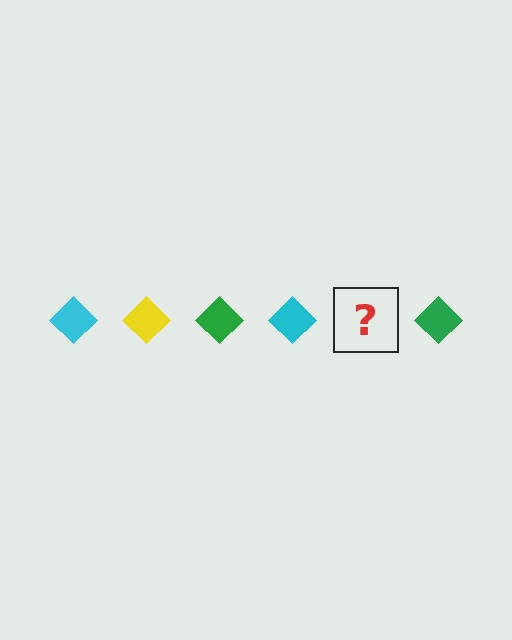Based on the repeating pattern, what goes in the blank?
The blank should be a yellow diamond.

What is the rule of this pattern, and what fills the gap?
The rule is that the pattern cycles through cyan, yellow, green diamonds. The gap should be filled with a yellow diamond.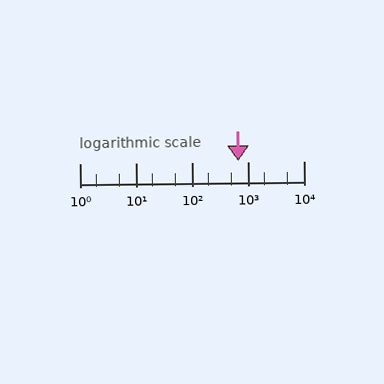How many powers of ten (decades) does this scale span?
The scale spans 4 decades, from 1 to 10000.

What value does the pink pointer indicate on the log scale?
The pointer indicates approximately 690.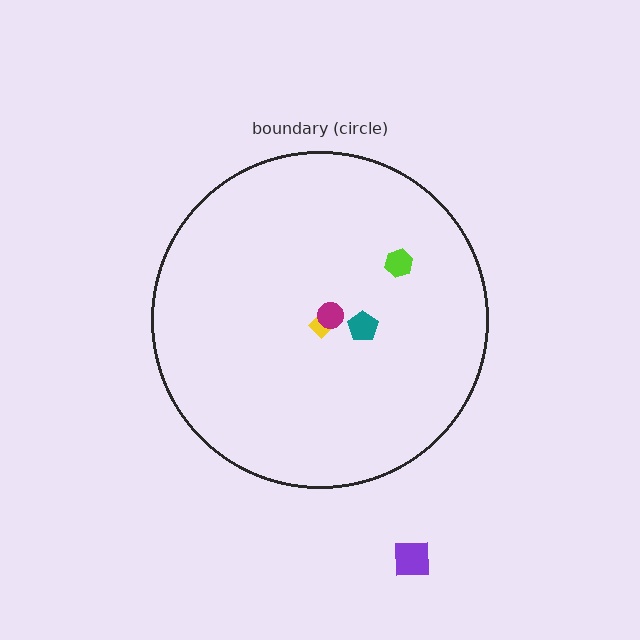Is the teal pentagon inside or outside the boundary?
Inside.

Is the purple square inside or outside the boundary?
Outside.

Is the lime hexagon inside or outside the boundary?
Inside.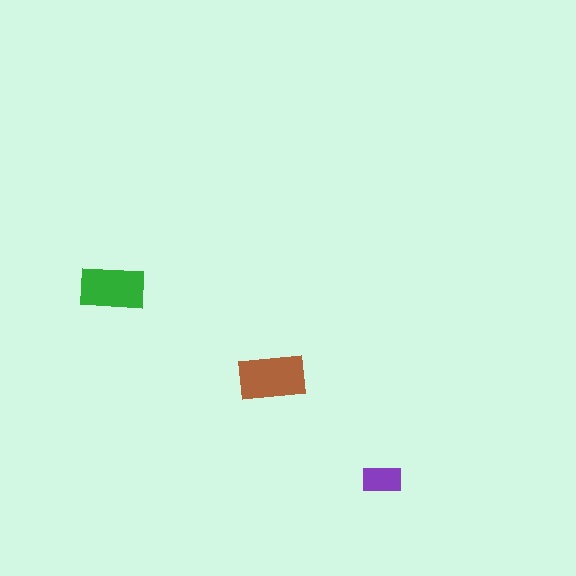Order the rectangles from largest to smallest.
the brown one, the green one, the purple one.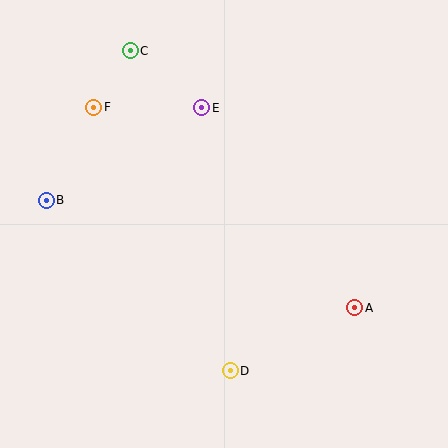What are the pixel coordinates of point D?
Point D is at (230, 371).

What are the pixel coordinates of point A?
Point A is at (355, 308).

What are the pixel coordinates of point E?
Point E is at (202, 108).